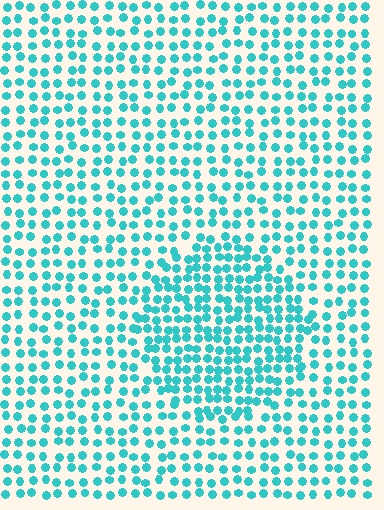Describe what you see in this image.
The image contains small cyan elements arranged at two different densities. A circle-shaped region is visible where the elements are more densely packed than the surrounding area.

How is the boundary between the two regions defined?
The boundary is defined by a change in element density (approximately 1.6x ratio). All elements are the same color, size, and shape.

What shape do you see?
I see a circle.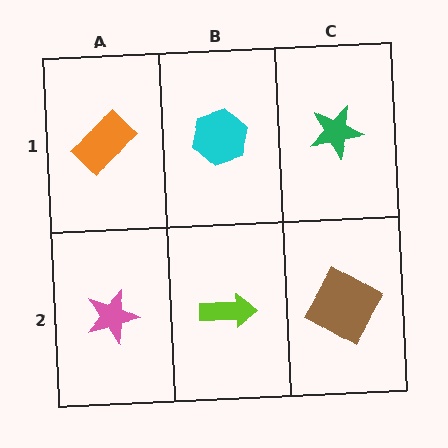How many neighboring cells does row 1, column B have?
3.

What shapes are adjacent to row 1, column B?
A lime arrow (row 2, column B), an orange rectangle (row 1, column A), a green star (row 1, column C).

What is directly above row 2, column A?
An orange rectangle.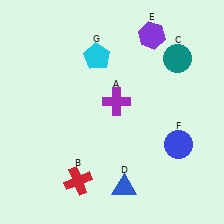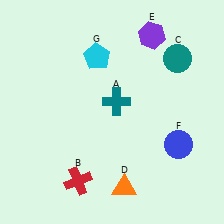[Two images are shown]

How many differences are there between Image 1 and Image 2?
There are 2 differences between the two images.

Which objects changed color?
A changed from purple to teal. D changed from blue to orange.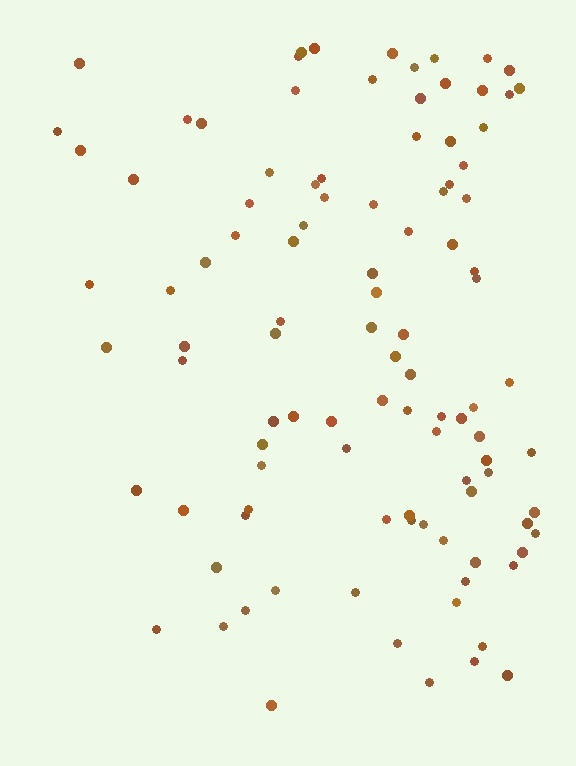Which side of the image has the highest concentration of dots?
The right.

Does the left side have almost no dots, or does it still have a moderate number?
Still a moderate number, just noticeably fewer than the right.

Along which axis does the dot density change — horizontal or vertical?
Horizontal.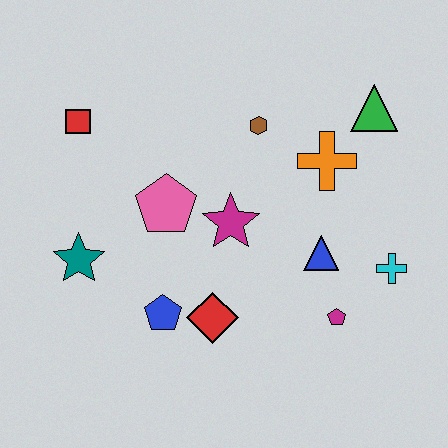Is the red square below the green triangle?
Yes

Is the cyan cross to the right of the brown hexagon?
Yes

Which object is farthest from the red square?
The cyan cross is farthest from the red square.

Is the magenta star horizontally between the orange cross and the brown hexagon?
No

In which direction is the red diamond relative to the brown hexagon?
The red diamond is below the brown hexagon.